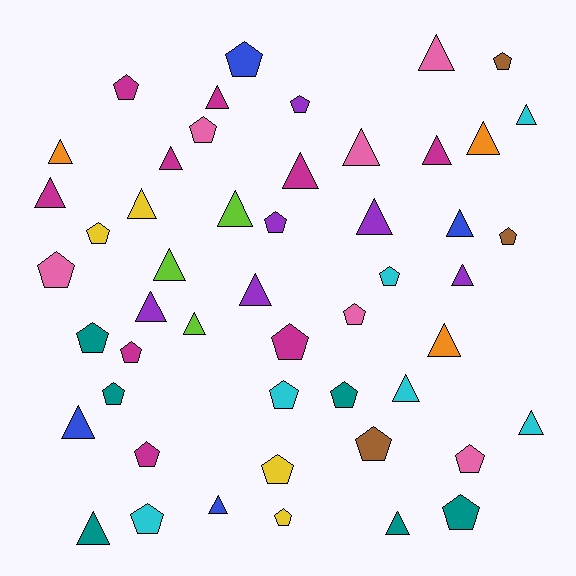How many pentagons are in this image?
There are 24 pentagons.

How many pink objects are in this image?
There are 6 pink objects.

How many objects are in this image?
There are 50 objects.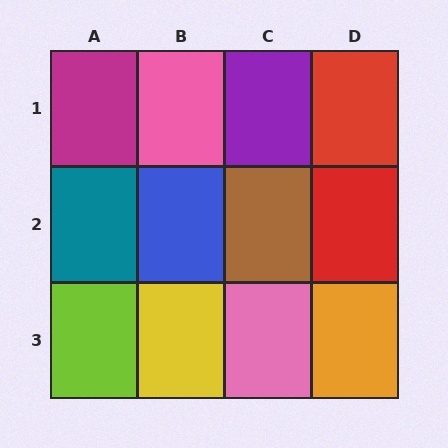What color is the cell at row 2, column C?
Brown.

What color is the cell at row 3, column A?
Lime.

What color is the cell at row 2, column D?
Red.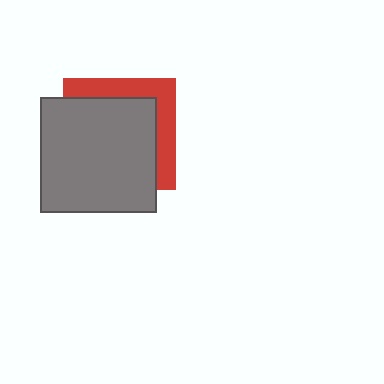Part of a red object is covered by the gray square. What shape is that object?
It is a square.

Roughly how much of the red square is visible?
A small part of it is visible (roughly 31%).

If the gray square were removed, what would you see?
You would see the complete red square.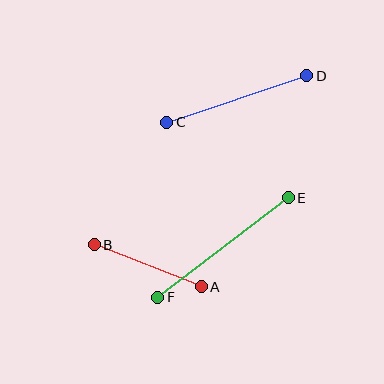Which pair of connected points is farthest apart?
Points E and F are farthest apart.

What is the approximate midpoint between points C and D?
The midpoint is at approximately (237, 99) pixels.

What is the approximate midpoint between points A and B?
The midpoint is at approximately (148, 266) pixels.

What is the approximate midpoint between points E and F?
The midpoint is at approximately (223, 247) pixels.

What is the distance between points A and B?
The distance is approximately 115 pixels.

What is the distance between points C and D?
The distance is approximately 147 pixels.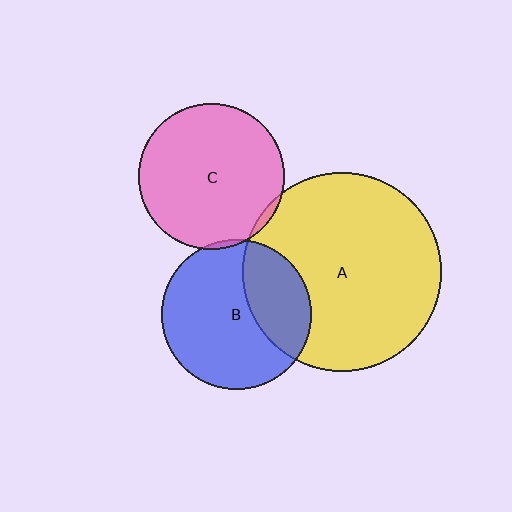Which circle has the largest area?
Circle A (yellow).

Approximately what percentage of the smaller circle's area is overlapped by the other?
Approximately 30%.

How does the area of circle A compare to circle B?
Approximately 1.8 times.